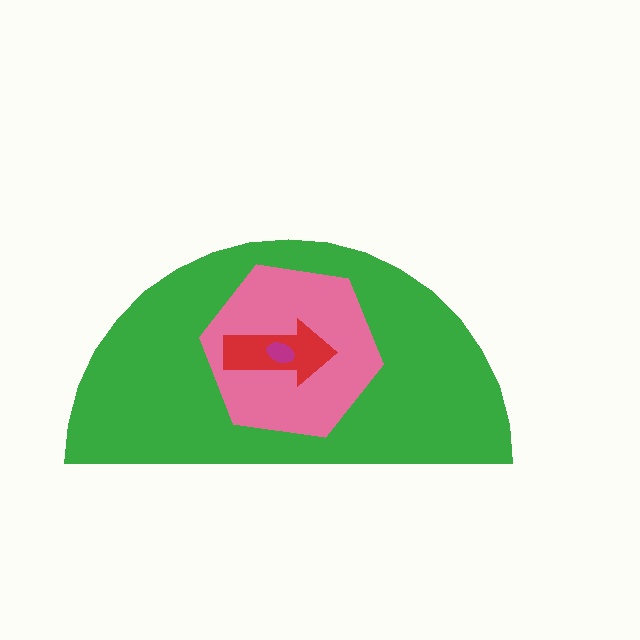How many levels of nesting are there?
4.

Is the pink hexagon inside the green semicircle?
Yes.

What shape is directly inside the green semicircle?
The pink hexagon.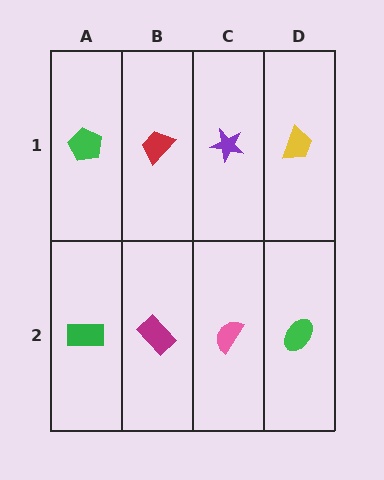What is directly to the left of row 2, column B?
A green rectangle.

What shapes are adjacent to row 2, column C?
A purple star (row 1, column C), a magenta rectangle (row 2, column B), a green ellipse (row 2, column D).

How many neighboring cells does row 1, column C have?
3.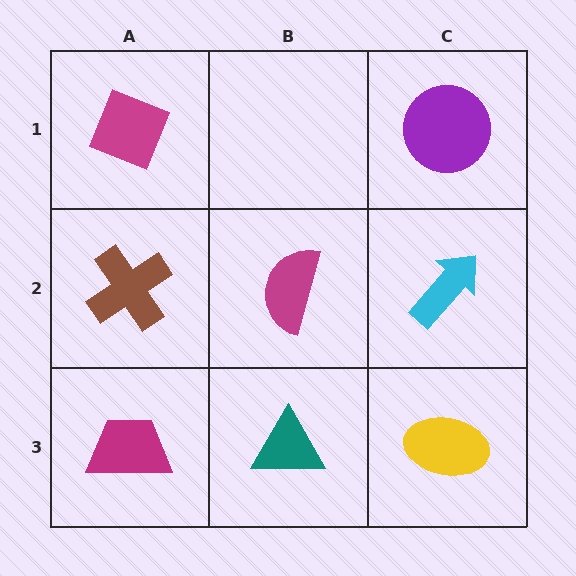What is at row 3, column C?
A yellow ellipse.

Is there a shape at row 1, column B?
No, that cell is empty.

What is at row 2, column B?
A magenta semicircle.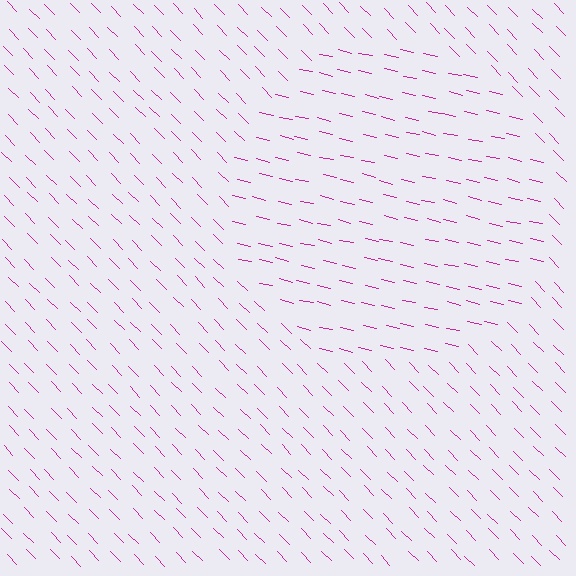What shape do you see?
I see a circle.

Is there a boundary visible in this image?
Yes, there is a texture boundary formed by a change in line orientation.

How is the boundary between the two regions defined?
The boundary is defined purely by a change in line orientation (approximately 33 degrees difference). All lines are the same color and thickness.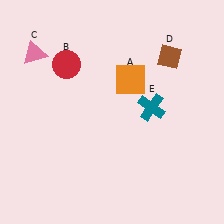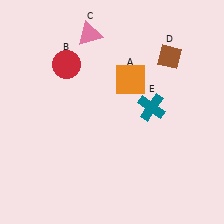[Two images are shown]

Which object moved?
The pink triangle (C) moved right.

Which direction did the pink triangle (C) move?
The pink triangle (C) moved right.